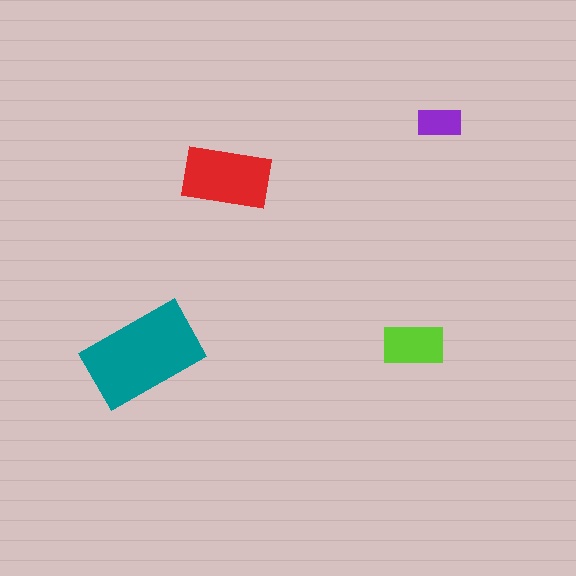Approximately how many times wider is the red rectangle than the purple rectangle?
About 2 times wider.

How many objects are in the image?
There are 4 objects in the image.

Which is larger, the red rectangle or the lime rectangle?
The red one.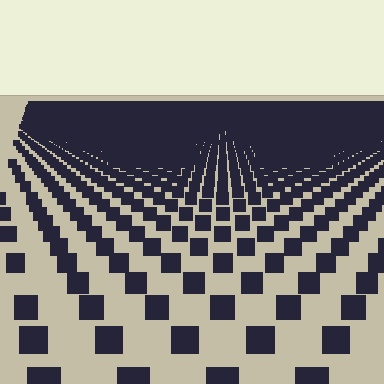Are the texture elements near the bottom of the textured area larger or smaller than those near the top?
Larger. Near the bottom, elements are closer to the viewer and appear at a bigger on-screen size.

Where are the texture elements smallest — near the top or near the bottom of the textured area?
Near the top.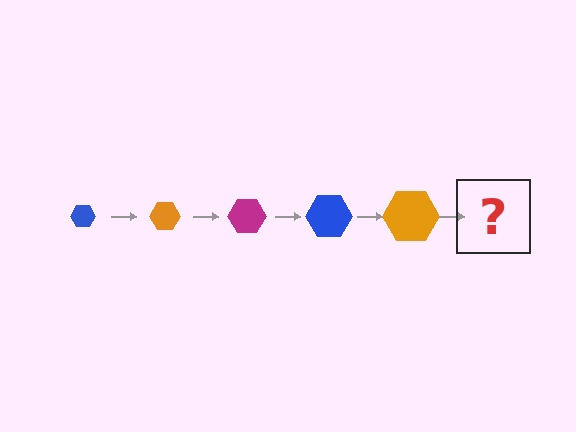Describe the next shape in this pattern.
It should be a magenta hexagon, larger than the previous one.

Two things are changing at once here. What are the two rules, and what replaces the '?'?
The two rules are that the hexagon grows larger each step and the color cycles through blue, orange, and magenta. The '?' should be a magenta hexagon, larger than the previous one.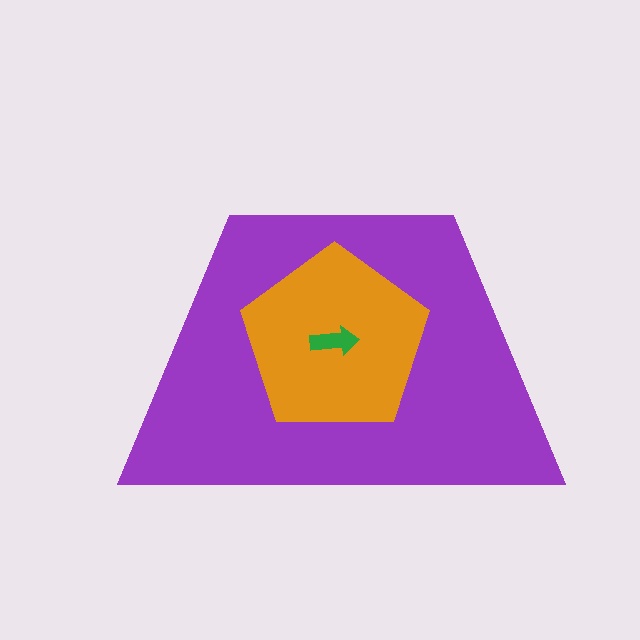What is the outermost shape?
The purple trapezoid.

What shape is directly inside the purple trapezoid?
The orange pentagon.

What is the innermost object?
The green arrow.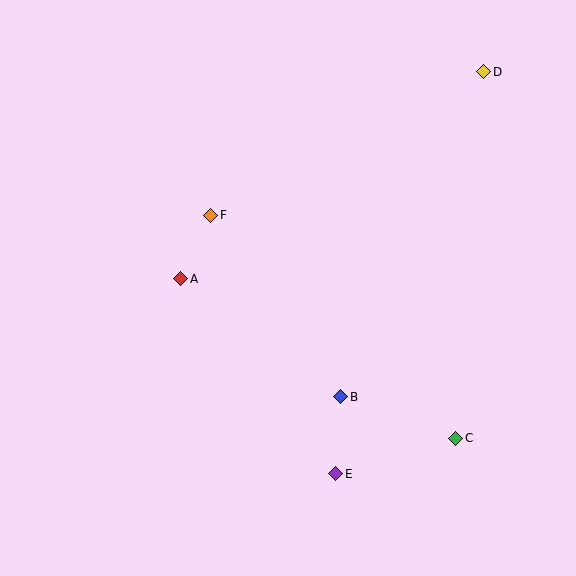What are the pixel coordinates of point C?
Point C is at (456, 438).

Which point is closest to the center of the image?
Point F at (211, 215) is closest to the center.